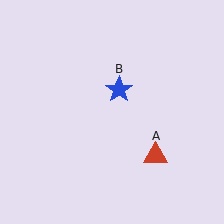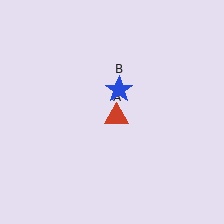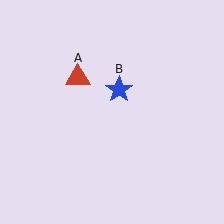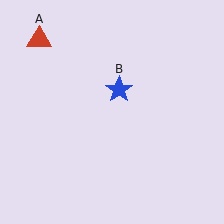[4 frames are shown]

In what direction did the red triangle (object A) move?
The red triangle (object A) moved up and to the left.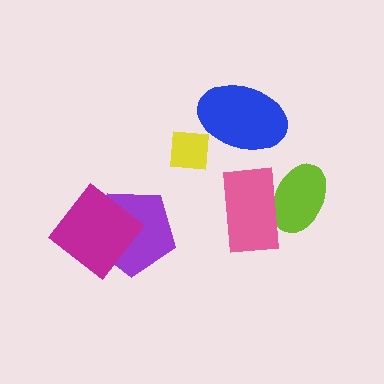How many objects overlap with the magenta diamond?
1 object overlaps with the magenta diamond.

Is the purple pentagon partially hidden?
Yes, it is partially covered by another shape.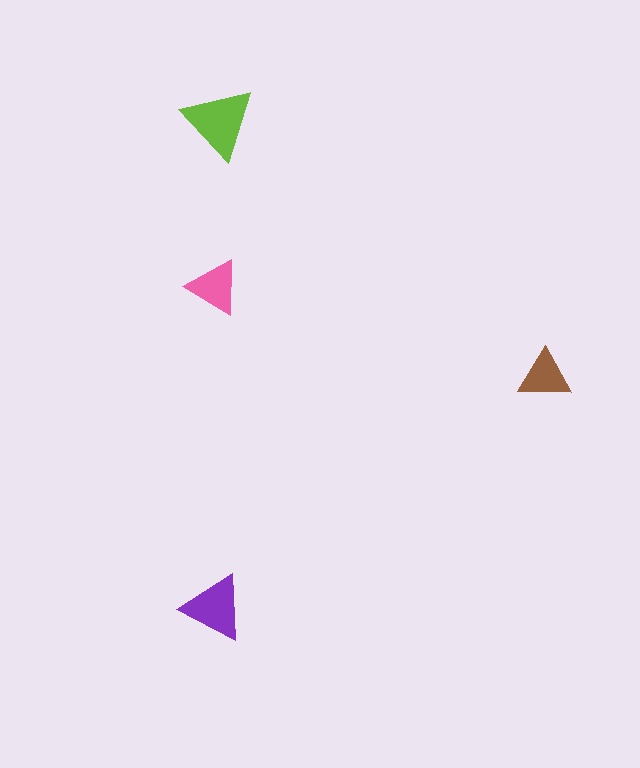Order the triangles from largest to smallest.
the lime one, the purple one, the pink one, the brown one.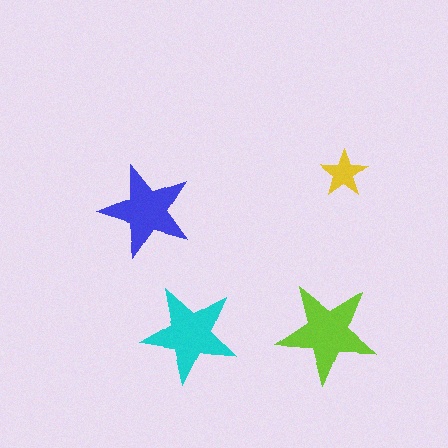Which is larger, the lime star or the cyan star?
The lime one.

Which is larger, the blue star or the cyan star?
The cyan one.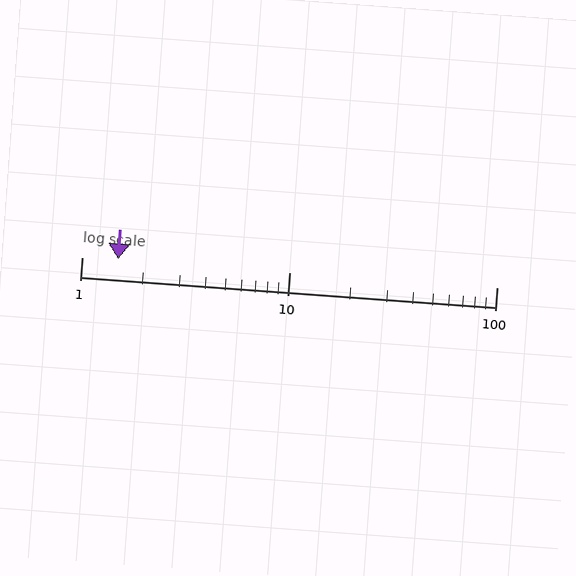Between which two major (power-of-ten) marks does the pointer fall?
The pointer is between 1 and 10.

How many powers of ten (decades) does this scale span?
The scale spans 2 decades, from 1 to 100.